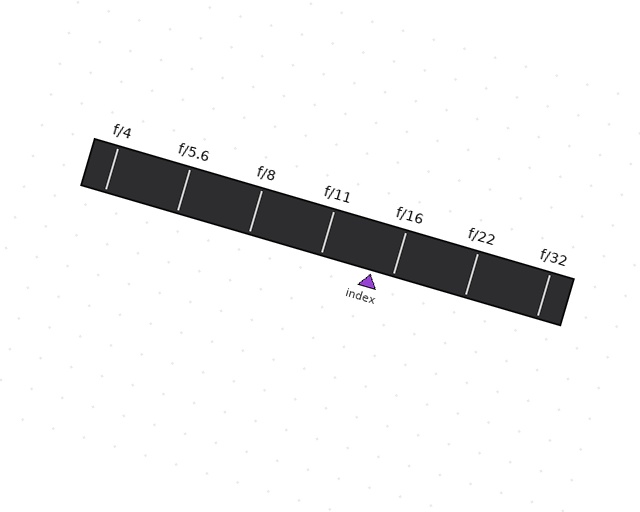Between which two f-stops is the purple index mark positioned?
The index mark is between f/11 and f/16.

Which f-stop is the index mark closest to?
The index mark is closest to f/16.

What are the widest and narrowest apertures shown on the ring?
The widest aperture shown is f/4 and the narrowest is f/32.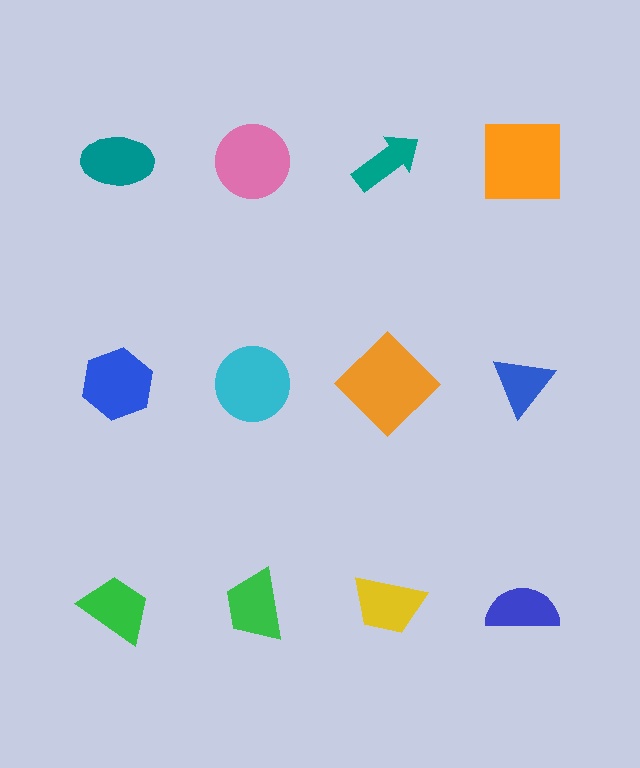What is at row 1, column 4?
An orange square.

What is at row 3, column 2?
A green trapezoid.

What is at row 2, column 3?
An orange diamond.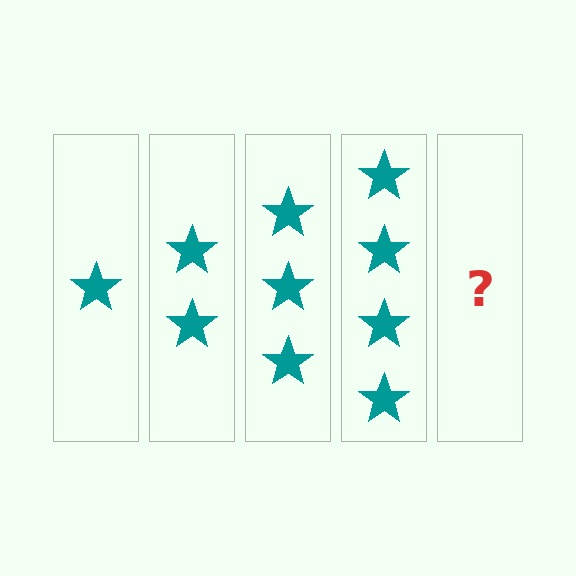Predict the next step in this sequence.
The next step is 5 stars.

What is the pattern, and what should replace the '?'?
The pattern is that each step adds one more star. The '?' should be 5 stars.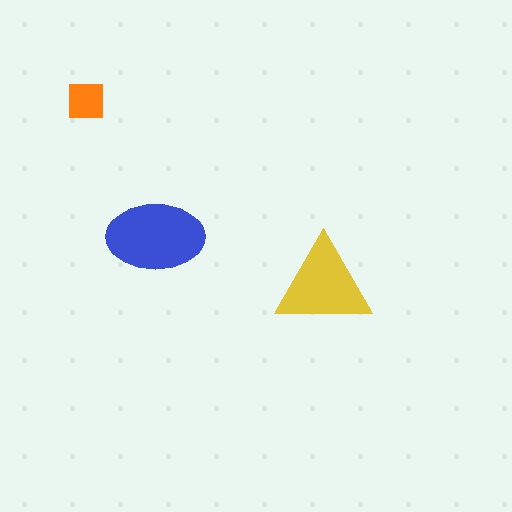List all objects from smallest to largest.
The orange square, the yellow triangle, the blue ellipse.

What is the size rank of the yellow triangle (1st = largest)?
2nd.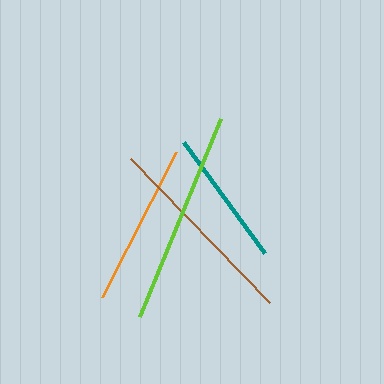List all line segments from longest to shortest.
From longest to shortest: lime, brown, orange, teal.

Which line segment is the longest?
The lime line is the longest at approximately 213 pixels.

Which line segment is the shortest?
The teal line is the shortest at approximately 138 pixels.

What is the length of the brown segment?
The brown segment is approximately 200 pixels long.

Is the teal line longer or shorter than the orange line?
The orange line is longer than the teal line.